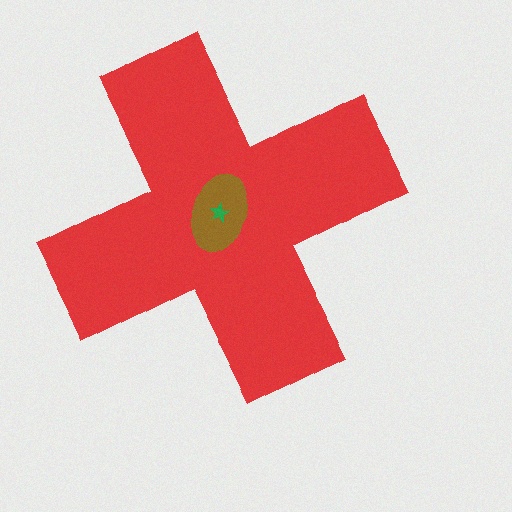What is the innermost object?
The green star.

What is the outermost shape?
The red cross.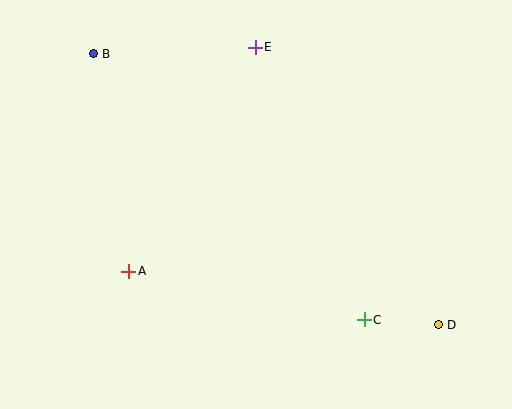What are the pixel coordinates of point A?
Point A is at (129, 271).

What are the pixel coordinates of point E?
Point E is at (255, 47).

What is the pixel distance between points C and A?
The distance between C and A is 240 pixels.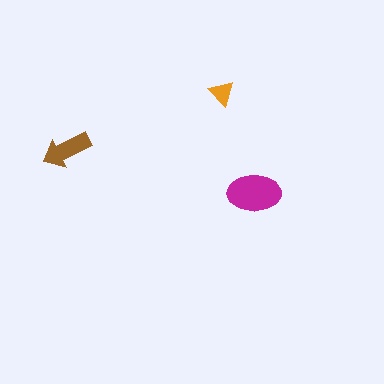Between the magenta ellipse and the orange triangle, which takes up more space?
The magenta ellipse.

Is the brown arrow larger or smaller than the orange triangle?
Larger.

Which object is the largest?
The magenta ellipse.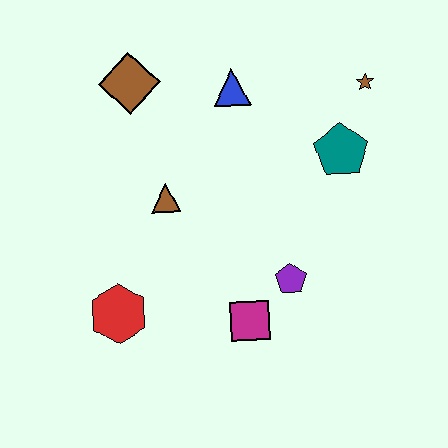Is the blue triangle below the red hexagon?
No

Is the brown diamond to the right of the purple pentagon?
No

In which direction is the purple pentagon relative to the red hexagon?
The purple pentagon is to the right of the red hexagon.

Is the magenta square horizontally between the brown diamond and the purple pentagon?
Yes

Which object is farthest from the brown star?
The red hexagon is farthest from the brown star.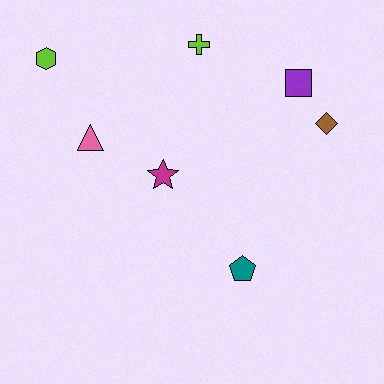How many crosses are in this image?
There is 1 cross.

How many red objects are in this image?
There are no red objects.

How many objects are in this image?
There are 7 objects.